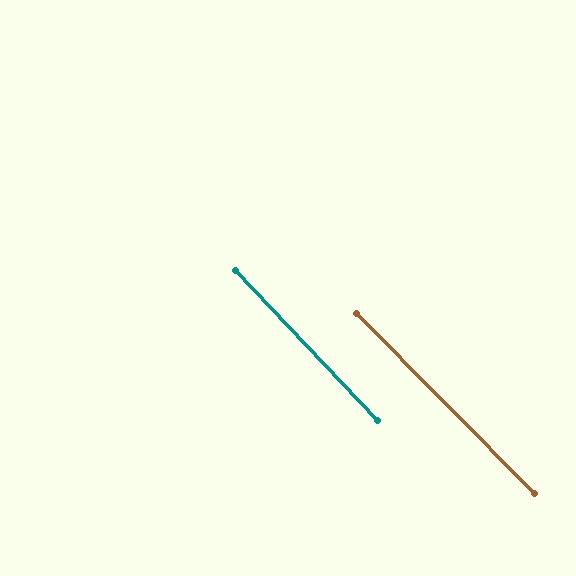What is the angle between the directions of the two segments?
Approximately 1 degree.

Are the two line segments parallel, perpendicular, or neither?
Parallel — their directions differ by only 1.3°.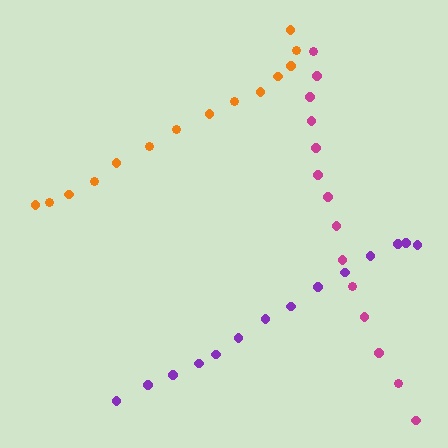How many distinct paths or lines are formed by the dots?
There are 3 distinct paths.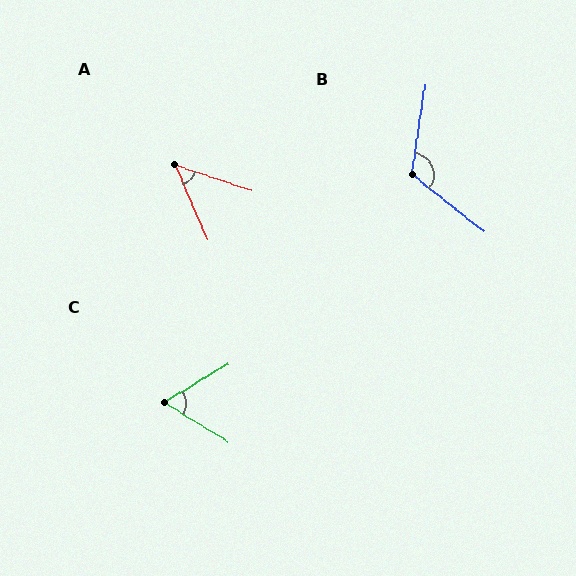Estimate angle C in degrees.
Approximately 63 degrees.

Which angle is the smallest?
A, at approximately 49 degrees.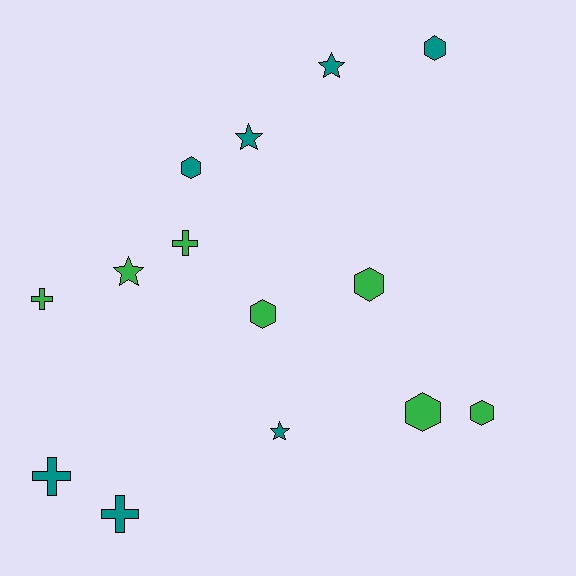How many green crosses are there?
There are 2 green crosses.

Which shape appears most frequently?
Hexagon, with 6 objects.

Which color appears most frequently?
Teal, with 7 objects.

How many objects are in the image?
There are 14 objects.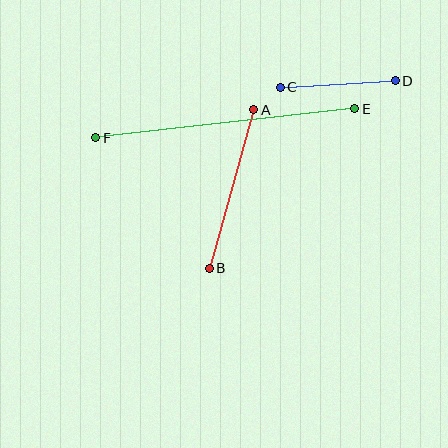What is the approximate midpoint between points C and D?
The midpoint is at approximately (338, 84) pixels.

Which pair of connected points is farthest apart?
Points E and F are farthest apart.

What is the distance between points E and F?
The distance is approximately 261 pixels.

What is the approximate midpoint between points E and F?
The midpoint is at approximately (225, 123) pixels.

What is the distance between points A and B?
The distance is approximately 165 pixels.